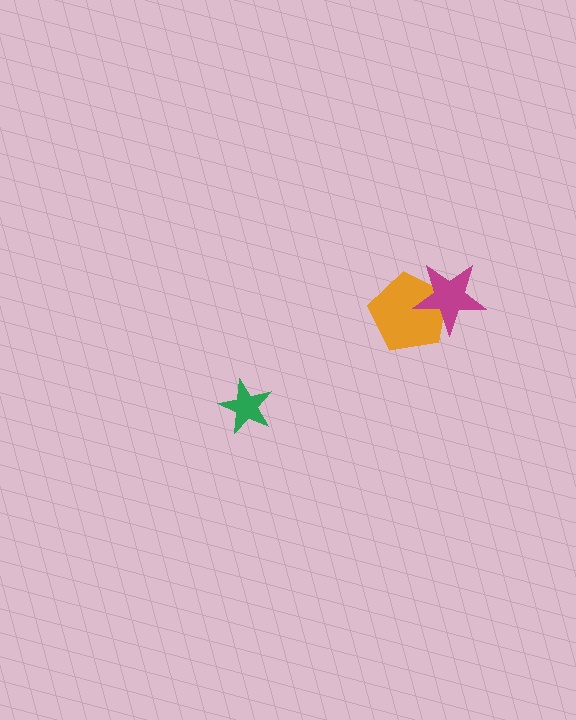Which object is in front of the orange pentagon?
The magenta star is in front of the orange pentagon.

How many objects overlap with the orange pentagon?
1 object overlaps with the orange pentagon.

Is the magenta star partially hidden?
No, no other shape covers it.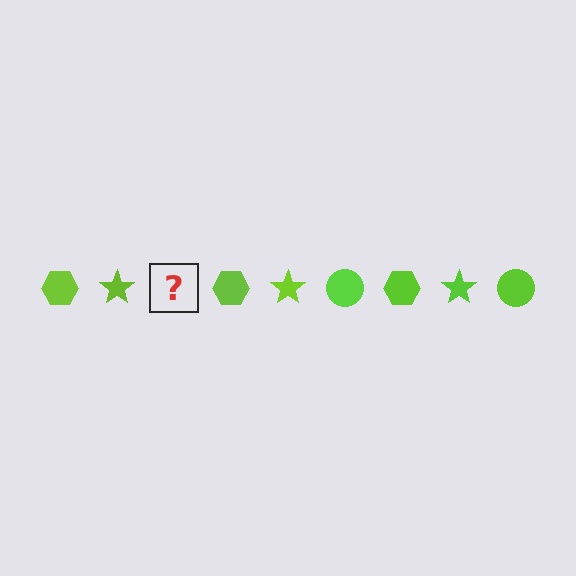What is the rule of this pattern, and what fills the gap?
The rule is that the pattern cycles through hexagon, star, circle shapes in lime. The gap should be filled with a lime circle.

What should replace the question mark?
The question mark should be replaced with a lime circle.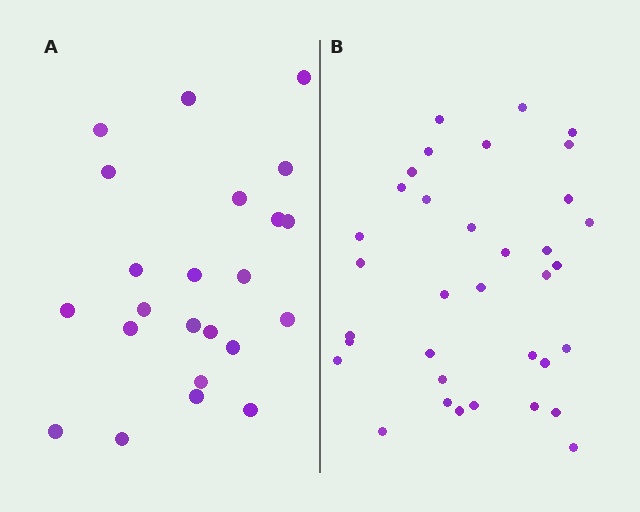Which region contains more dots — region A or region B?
Region B (the right region) has more dots.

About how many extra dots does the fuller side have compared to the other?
Region B has roughly 12 or so more dots than region A.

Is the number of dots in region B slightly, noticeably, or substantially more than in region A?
Region B has substantially more. The ratio is roughly 1.5 to 1.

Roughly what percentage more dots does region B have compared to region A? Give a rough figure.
About 50% more.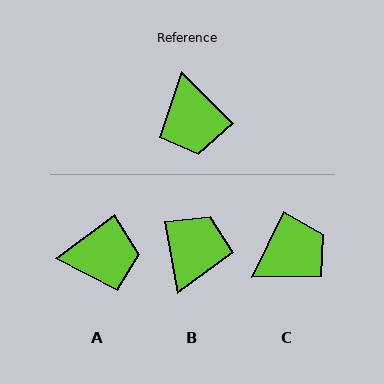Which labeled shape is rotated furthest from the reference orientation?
B, about 145 degrees away.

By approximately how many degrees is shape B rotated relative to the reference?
Approximately 145 degrees counter-clockwise.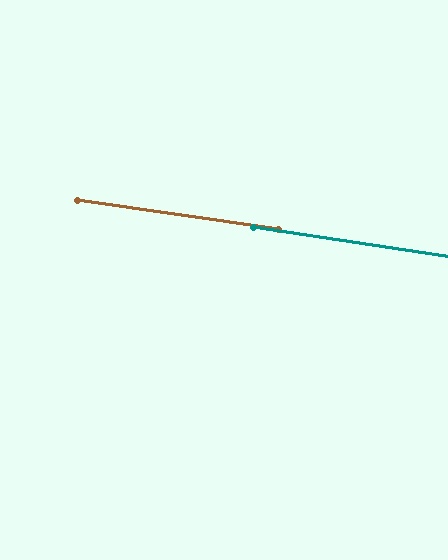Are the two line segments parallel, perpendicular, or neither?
Parallel — their directions differ by only 0.2°.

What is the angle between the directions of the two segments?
Approximately 0 degrees.